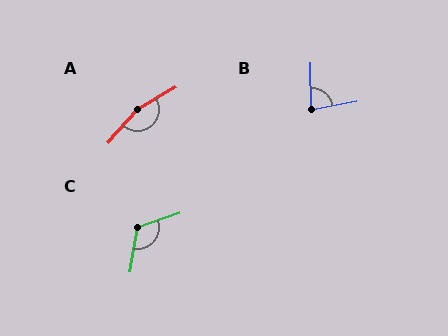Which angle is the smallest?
B, at approximately 79 degrees.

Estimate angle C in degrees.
Approximately 119 degrees.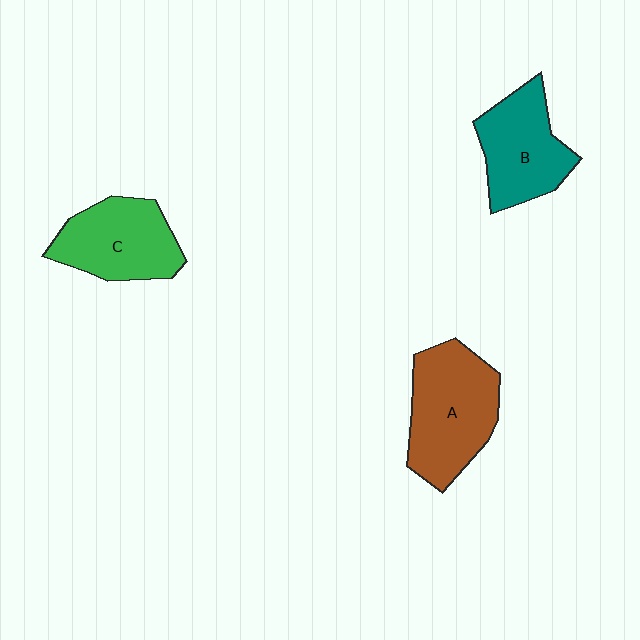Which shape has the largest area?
Shape A (brown).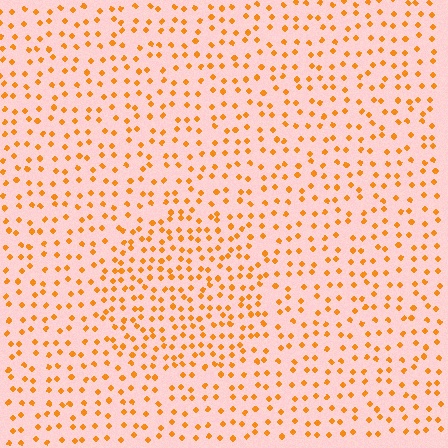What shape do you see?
I see a circle.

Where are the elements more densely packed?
The elements are more densely packed inside the circle boundary.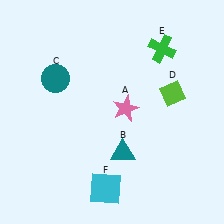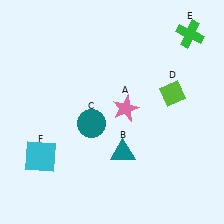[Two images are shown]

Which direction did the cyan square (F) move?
The cyan square (F) moved left.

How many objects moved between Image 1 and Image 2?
3 objects moved between the two images.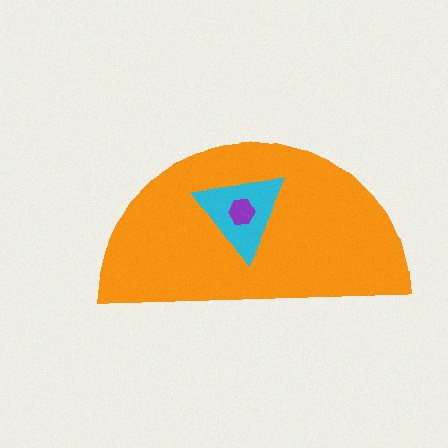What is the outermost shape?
The orange semicircle.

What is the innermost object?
The purple hexagon.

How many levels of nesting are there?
3.